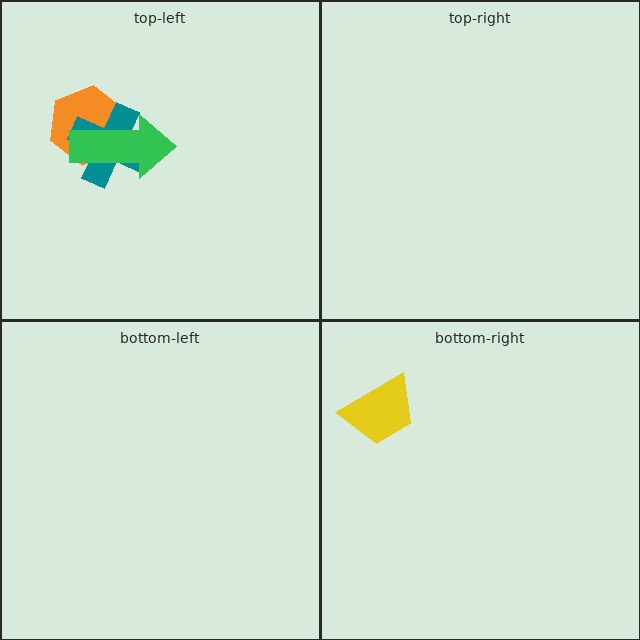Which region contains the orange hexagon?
The top-left region.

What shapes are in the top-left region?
The orange hexagon, the teal cross, the green arrow.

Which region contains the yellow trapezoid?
The bottom-right region.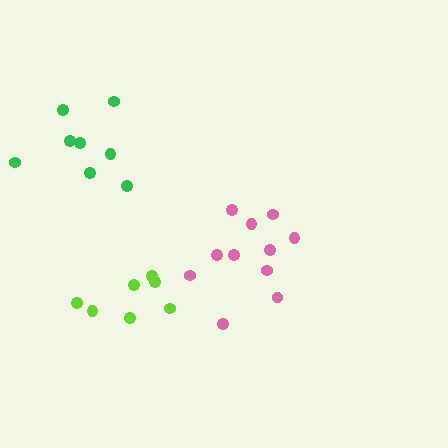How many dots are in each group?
Group 1: 11 dots, Group 2: 8 dots, Group 3: 7 dots (26 total).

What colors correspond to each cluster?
The clusters are colored: pink, green, lime.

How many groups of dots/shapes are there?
There are 3 groups.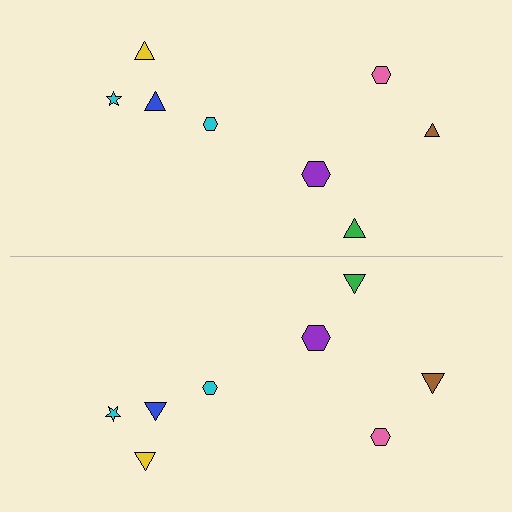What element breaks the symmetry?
The brown triangle on the bottom side has a different size than its mirror counterpart.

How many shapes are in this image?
There are 16 shapes in this image.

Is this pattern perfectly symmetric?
No, the pattern is not perfectly symmetric. The brown triangle on the bottom side has a different size than its mirror counterpart.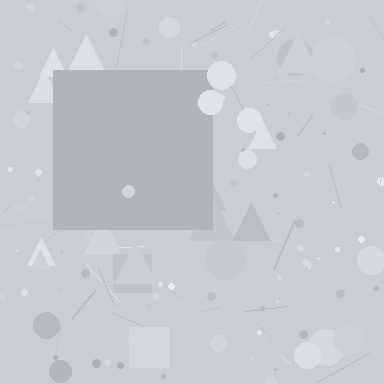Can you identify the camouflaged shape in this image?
The camouflaged shape is a square.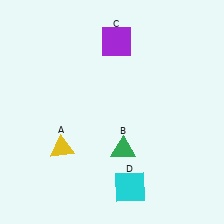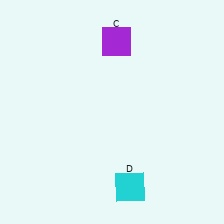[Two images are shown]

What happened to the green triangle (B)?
The green triangle (B) was removed in Image 2. It was in the bottom-right area of Image 1.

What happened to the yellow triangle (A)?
The yellow triangle (A) was removed in Image 2. It was in the bottom-left area of Image 1.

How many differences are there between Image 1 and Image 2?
There are 2 differences between the two images.